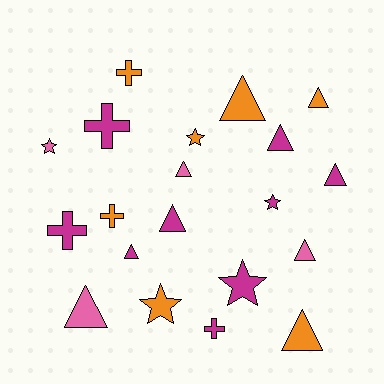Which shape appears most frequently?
Triangle, with 10 objects.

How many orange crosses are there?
There are 2 orange crosses.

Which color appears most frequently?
Magenta, with 9 objects.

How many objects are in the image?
There are 20 objects.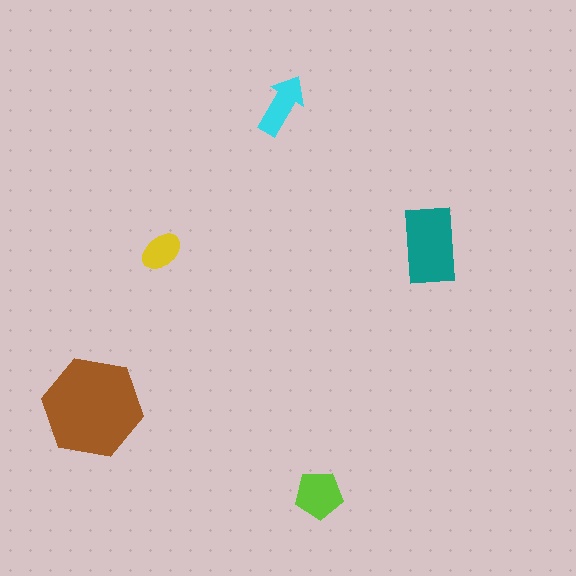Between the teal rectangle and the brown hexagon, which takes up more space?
The brown hexagon.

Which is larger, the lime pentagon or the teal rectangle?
The teal rectangle.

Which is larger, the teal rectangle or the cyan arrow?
The teal rectangle.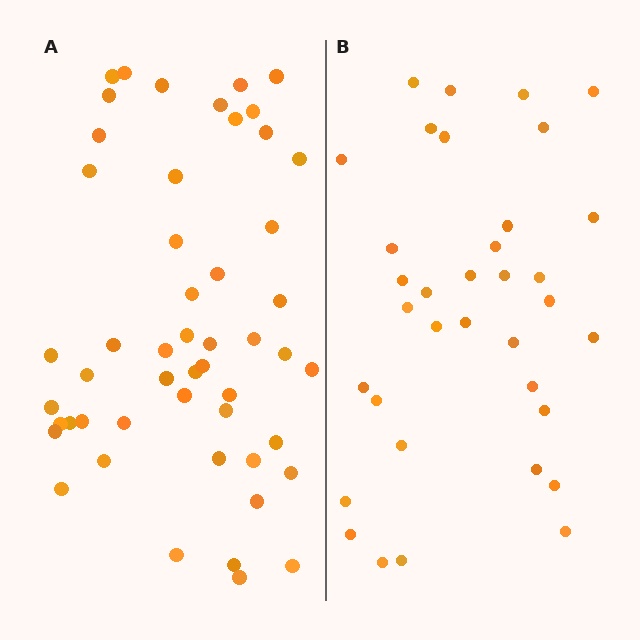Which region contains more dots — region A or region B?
Region A (the left region) has more dots.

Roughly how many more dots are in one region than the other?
Region A has approximately 15 more dots than region B.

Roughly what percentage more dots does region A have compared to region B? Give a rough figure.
About 45% more.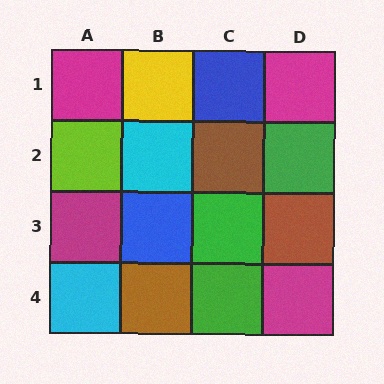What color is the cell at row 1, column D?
Magenta.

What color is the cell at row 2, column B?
Cyan.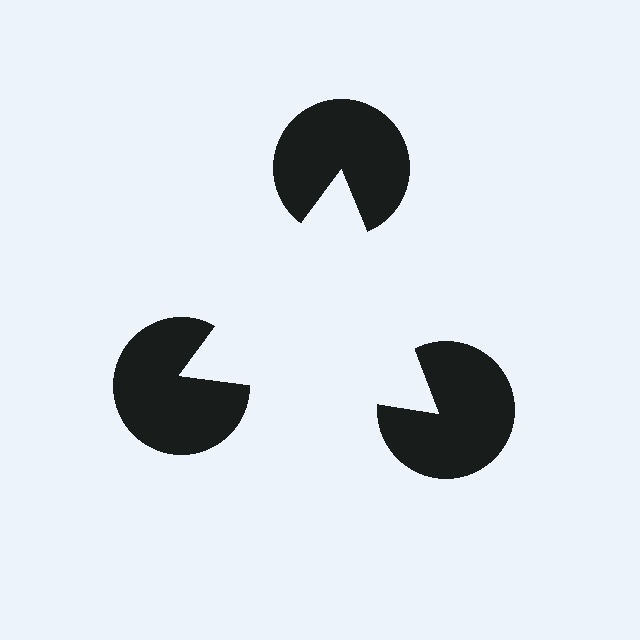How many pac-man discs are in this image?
There are 3 — one at each vertex of the illusory triangle.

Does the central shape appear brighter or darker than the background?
It typically appears slightly brighter than the background, even though no actual brightness change is drawn.